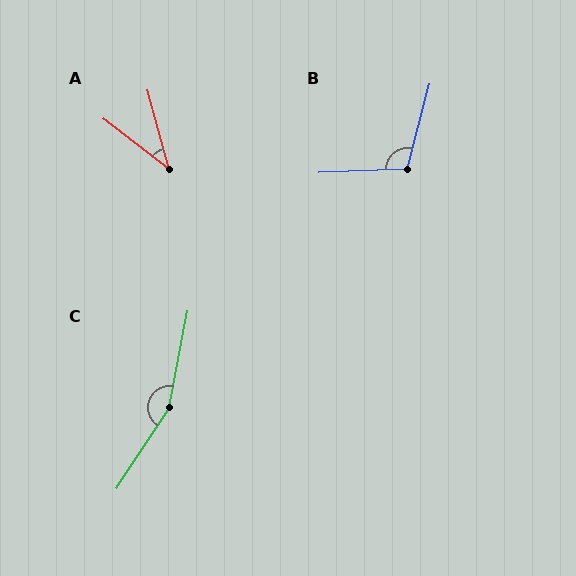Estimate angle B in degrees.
Approximately 107 degrees.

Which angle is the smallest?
A, at approximately 37 degrees.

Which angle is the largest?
C, at approximately 158 degrees.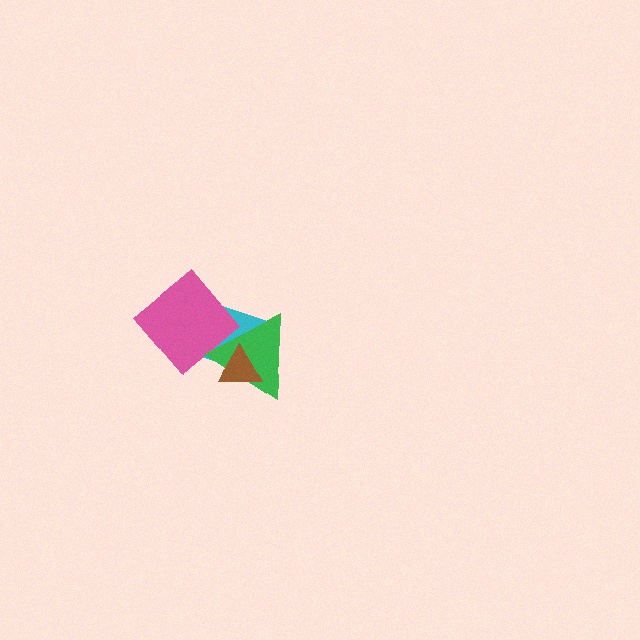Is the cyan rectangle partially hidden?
Yes, it is partially covered by another shape.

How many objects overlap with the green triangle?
3 objects overlap with the green triangle.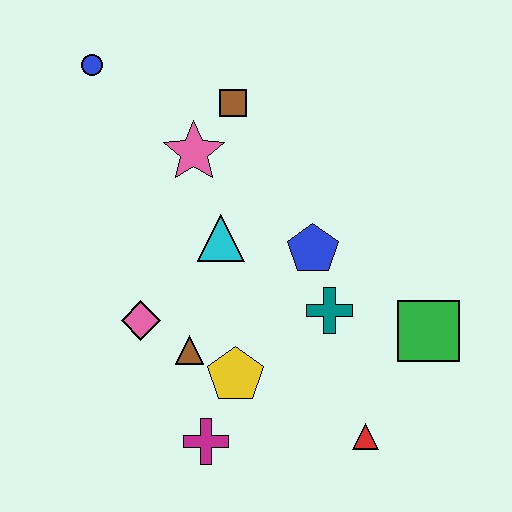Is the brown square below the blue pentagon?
No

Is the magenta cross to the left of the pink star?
No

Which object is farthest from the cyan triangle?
The red triangle is farthest from the cyan triangle.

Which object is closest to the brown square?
The pink star is closest to the brown square.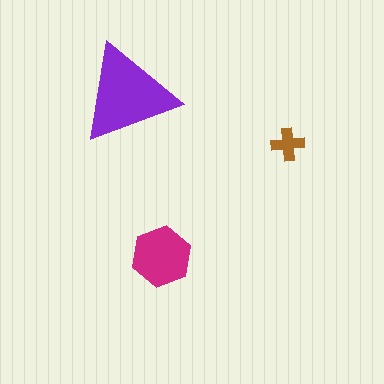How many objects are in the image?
There are 3 objects in the image.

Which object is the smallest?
The brown cross.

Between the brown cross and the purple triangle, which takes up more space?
The purple triangle.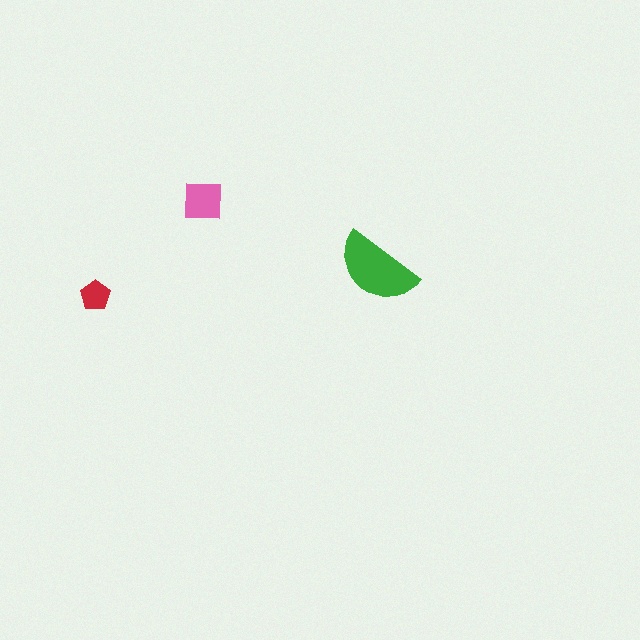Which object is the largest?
The green semicircle.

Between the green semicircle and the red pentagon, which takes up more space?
The green semicircle.